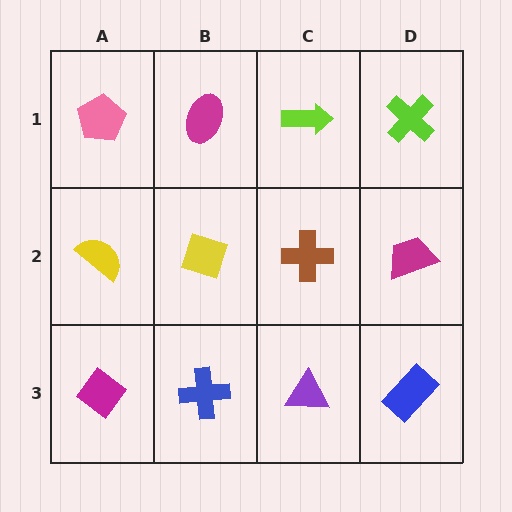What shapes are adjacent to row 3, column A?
A yellow semicircle (row 2, column A), a blue cross (row 3, column B).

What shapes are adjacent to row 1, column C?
A brown cross (row 2, column C), a magenta ellipse (row 1, column B), a lime cross (row 1, column D).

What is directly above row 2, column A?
A pink pentagon.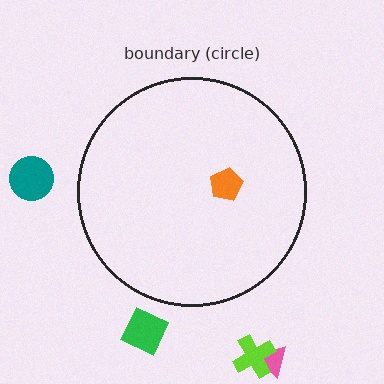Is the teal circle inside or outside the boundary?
Outside.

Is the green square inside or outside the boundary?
Outside.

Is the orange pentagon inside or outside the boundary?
Inside.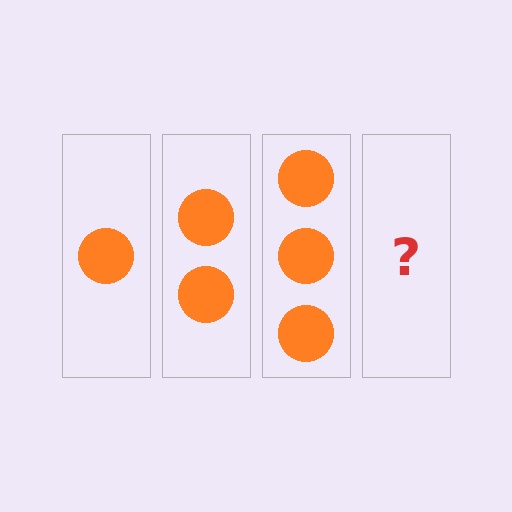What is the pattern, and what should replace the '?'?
The pattern is that each step adds one more circle. The '?' should be 4 circles.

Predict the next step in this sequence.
The next step is 4 circles.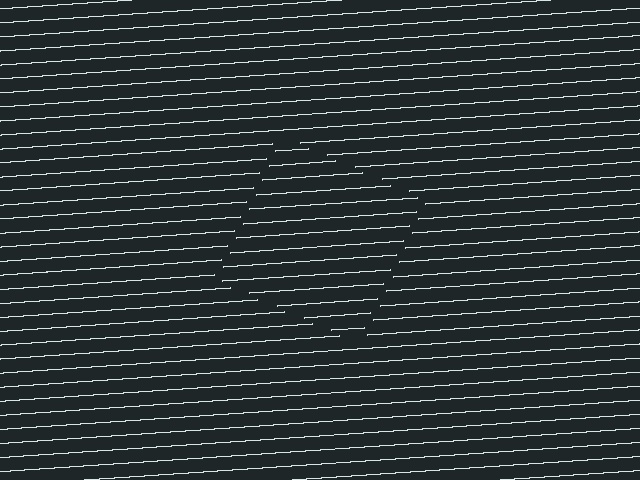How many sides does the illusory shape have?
4 sides — the line-ends trace a square.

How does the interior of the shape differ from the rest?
The interior of the shape contains the same grating, shifted by half a period — the contour is defined by the phase discontinuity where line-ends from the inner and outer gratings abut.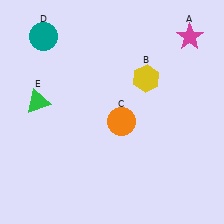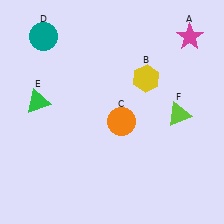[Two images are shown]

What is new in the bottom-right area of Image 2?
A lime triangle (F) was added in the bottom-right area of Image 2.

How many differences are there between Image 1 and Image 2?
There is 1 difference between the two images.